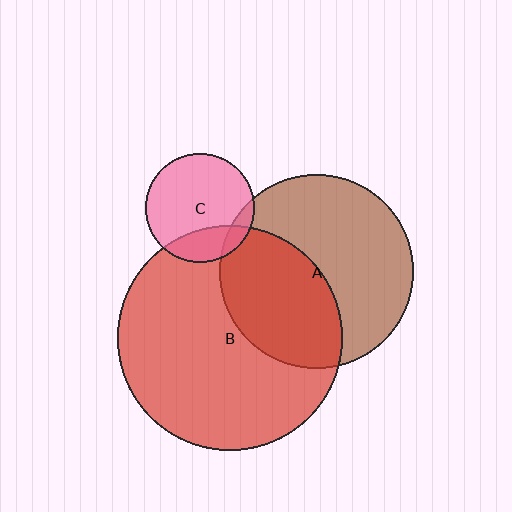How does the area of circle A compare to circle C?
Approximately 3.2 times.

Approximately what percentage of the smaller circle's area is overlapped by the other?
Approximately 10%.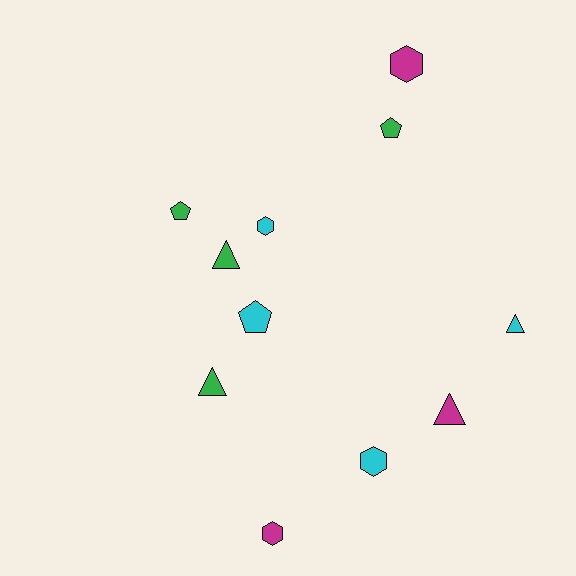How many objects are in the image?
There are 11 objects.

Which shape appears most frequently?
Triangle, with 4 objects.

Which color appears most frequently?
Cyan, with 4 objects.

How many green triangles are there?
There are 2 green triangles.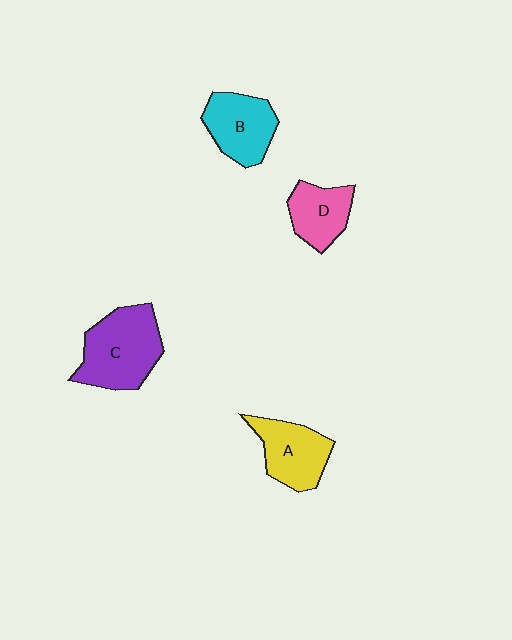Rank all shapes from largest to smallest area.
From largest to smallest: C (purple), A (yellow), B (cyan), D (pink).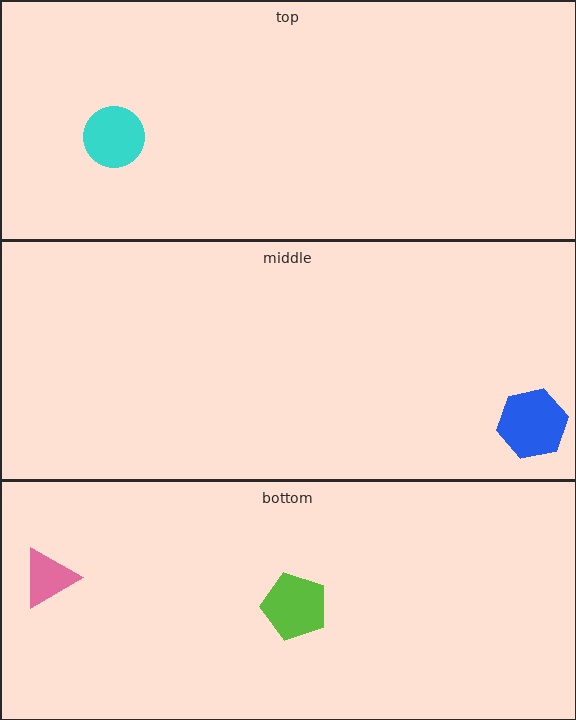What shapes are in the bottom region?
The pink triangle, the lime pentagon.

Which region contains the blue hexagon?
The middle region.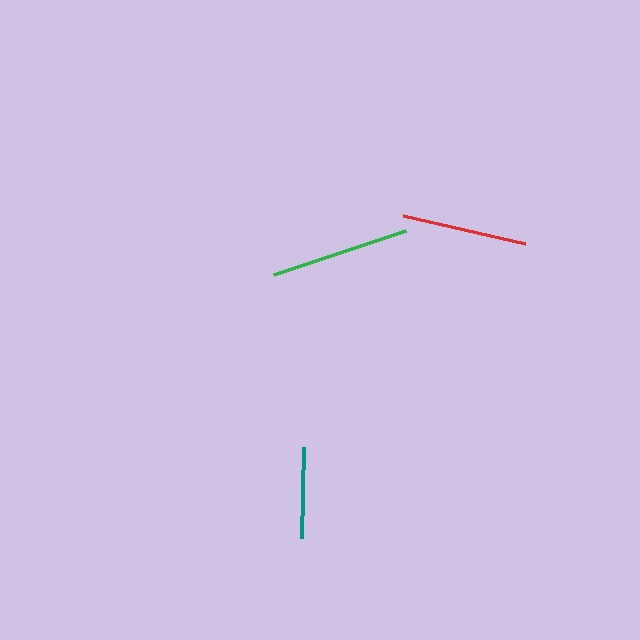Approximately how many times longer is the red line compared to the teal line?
The red line is approximately 1.4 times the length of the teal line.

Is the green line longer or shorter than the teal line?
The green line is longer than the teal line.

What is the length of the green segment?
The green segment is approximately 139 pixels long.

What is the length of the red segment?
The red segment is approximately 125 pixels long.